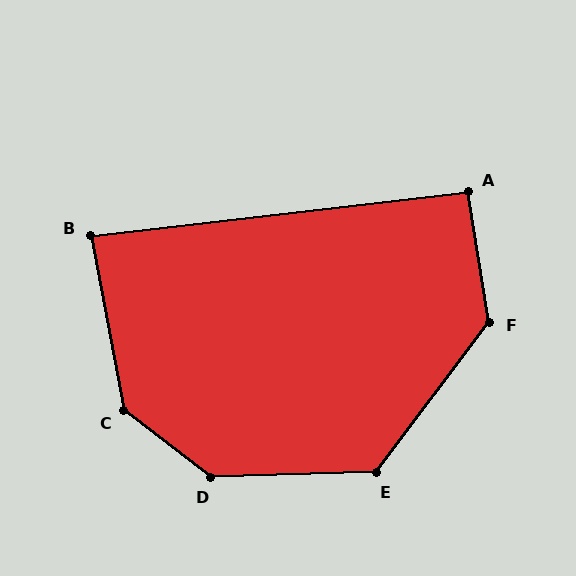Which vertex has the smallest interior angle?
B, at approximately 86 degrees.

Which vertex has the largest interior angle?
D, at approximately 141 degrees.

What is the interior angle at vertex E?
Approximately 129 degrees (obtuse).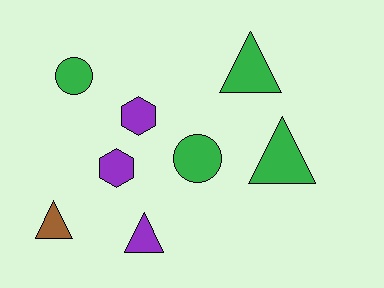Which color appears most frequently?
Green, with 4 objects.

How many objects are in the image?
There are 8 objects.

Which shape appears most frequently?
Triangle, with 4 objects.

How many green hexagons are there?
There are no green hexagons.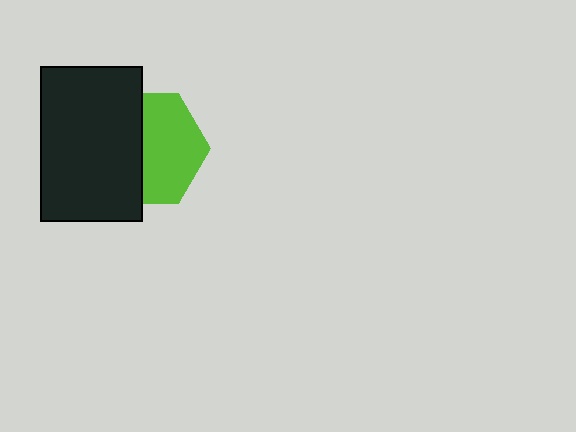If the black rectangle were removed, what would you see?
You would see the complete lime hexagon.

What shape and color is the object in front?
The object in front is a black rectangle.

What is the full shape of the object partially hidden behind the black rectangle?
The partially hidden object is a lime hexagon.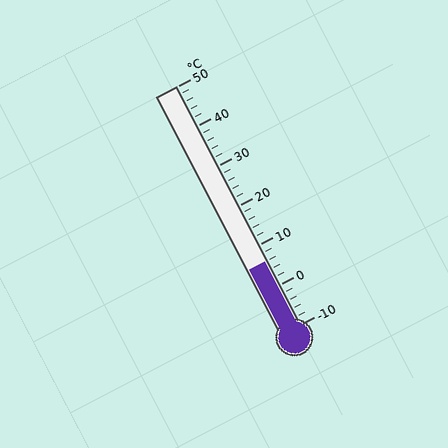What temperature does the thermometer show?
The thermometer shows approximately 6°C.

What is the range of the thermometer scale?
The thermometer scale ranges from -10°C to 50°C.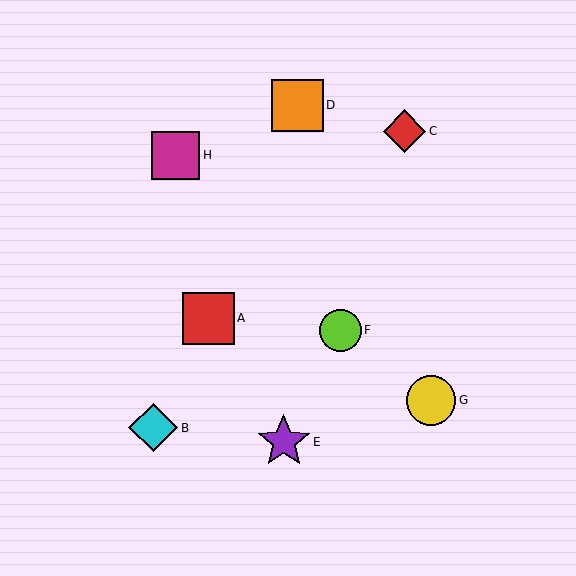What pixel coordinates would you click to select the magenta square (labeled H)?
Click at (176, 155) to select the magenta square H.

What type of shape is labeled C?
Shape C is a red diamond.